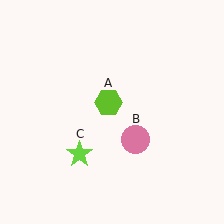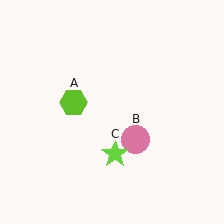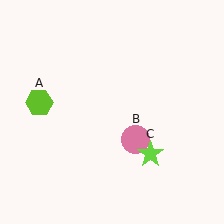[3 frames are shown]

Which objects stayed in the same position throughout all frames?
Pink circle (object B) remained stationary.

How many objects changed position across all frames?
2 objects changed position: lime hexagon (object A), lime star (object C).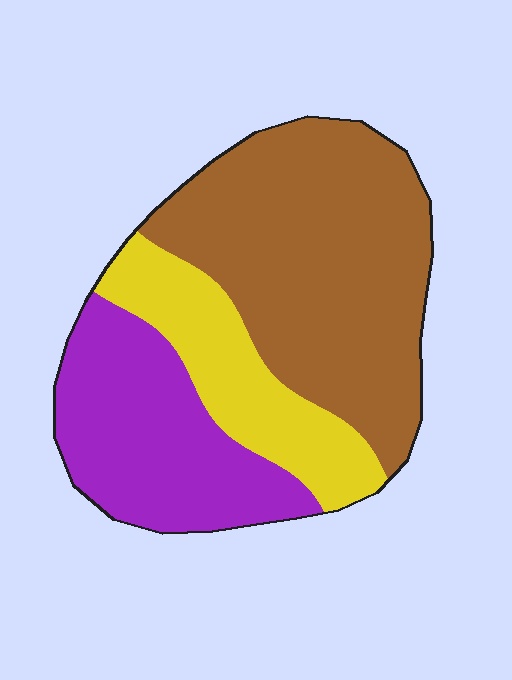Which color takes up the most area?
Brown, at roughly 50%.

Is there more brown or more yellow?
Brown.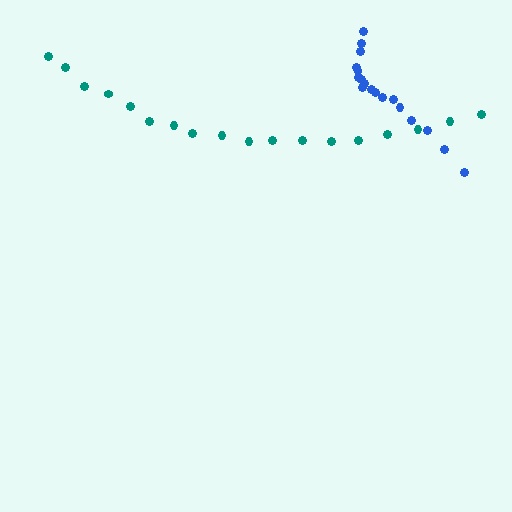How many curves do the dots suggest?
There are 2 distinct paths.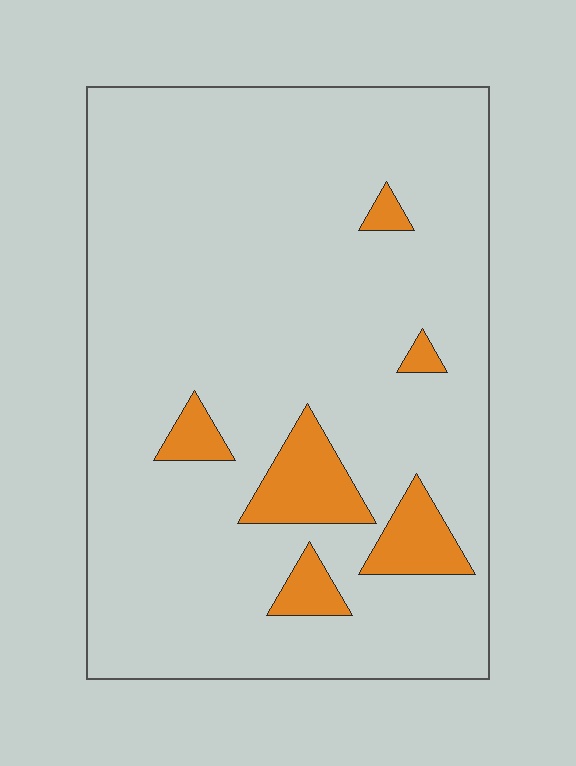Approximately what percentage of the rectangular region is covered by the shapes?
Approximately 10%.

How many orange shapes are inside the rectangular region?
6.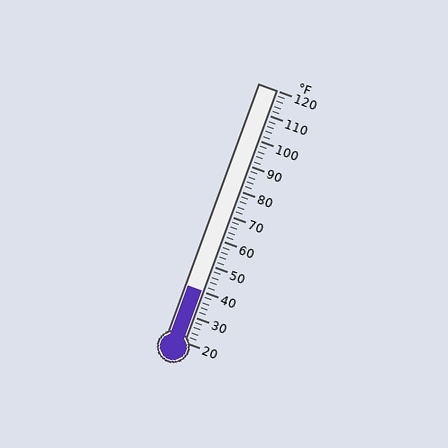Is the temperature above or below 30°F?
The temperature is above 30°F.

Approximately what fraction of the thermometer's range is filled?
The thermometer is filled to approximately 20% of its range.